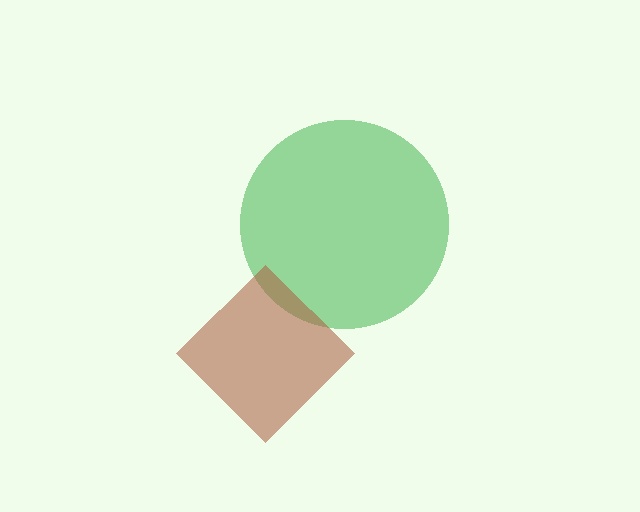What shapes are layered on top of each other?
The layered shapes are: a green circle, a brown diamond.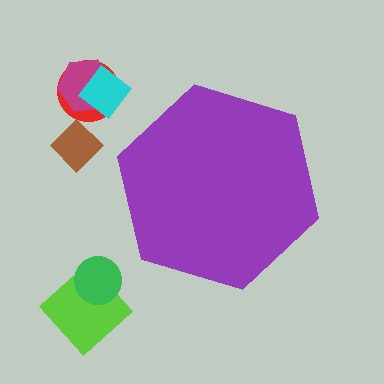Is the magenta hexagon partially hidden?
No, the magenta hexagon is fully visible.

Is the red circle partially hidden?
No, the red circle is fully visible.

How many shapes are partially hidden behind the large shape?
0 shapes are partially hidden.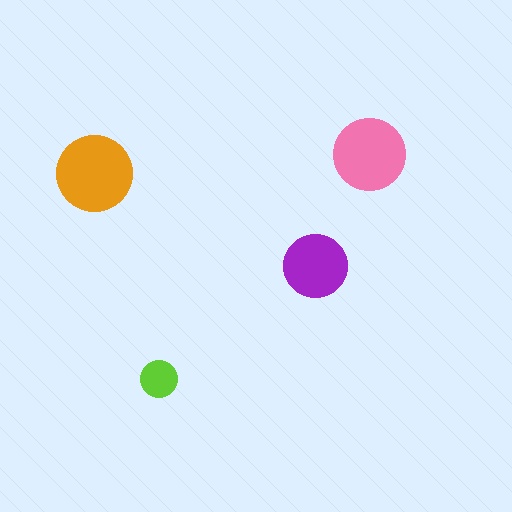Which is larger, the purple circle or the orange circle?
The orange one.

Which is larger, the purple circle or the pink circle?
The pink one.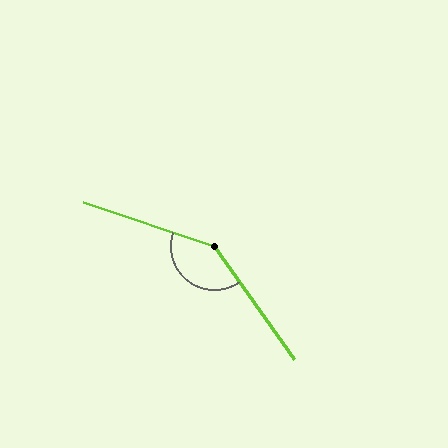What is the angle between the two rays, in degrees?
Approximately 144 degrees.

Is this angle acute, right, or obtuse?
It is obtuse.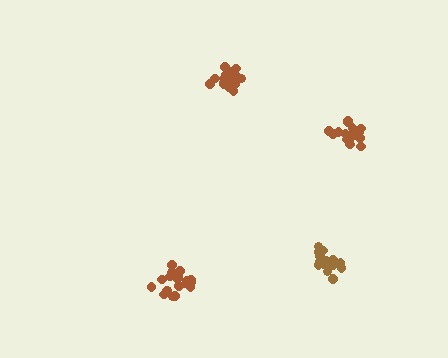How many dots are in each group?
Group 1: 17 dots, Group 2: 20 dots, Group 3: 18 dots, Group 4: 16 dots (71 total).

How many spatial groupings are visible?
There are 4 spatial groupings.